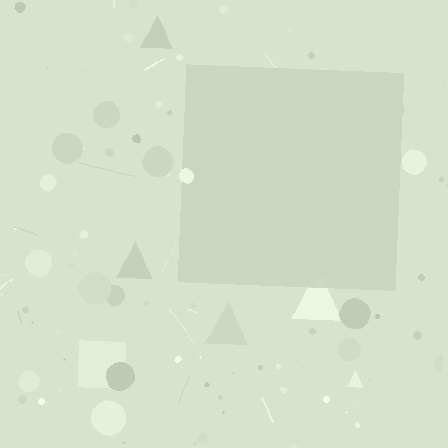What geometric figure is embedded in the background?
A square is embedded in the background.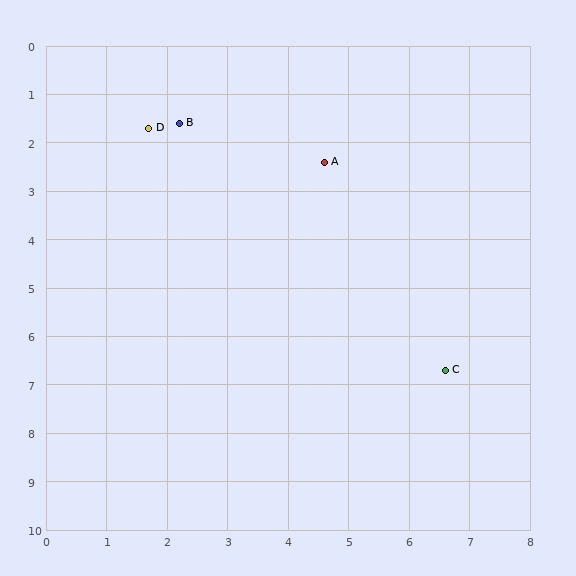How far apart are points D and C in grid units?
Points D and C are about 7.0 grid units apart.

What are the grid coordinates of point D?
Point D is at approximately (1.7, 1.7).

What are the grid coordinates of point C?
Point C is at approximately (6.6, 6.7).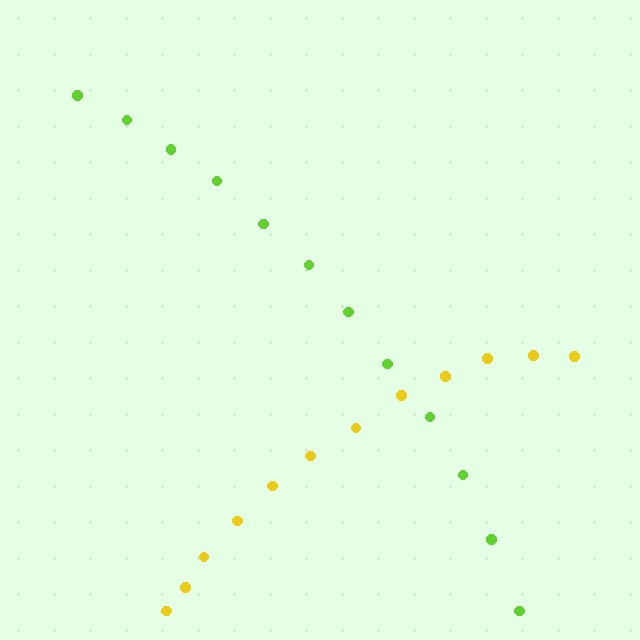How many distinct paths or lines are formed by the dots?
There are 2 distinct paths.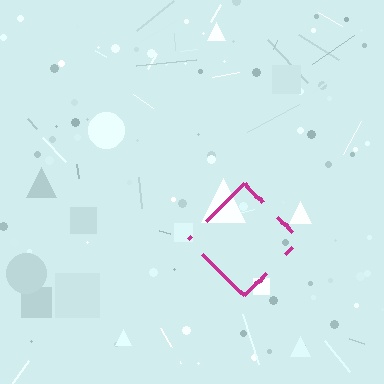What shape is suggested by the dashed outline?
The dashed outline suggests a diamond.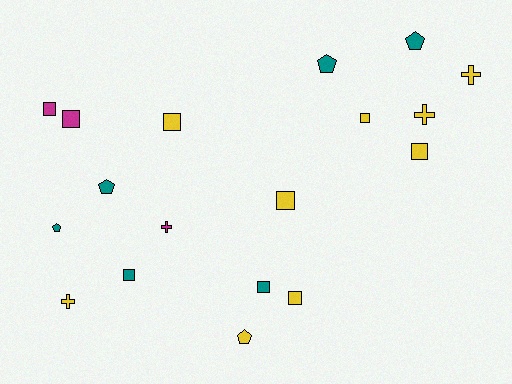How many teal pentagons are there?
There are 4 teal pentagons.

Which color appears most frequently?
Yellow, with 9 objects.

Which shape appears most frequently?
Square, with 9 objects.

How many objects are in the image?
There are 18 objects.